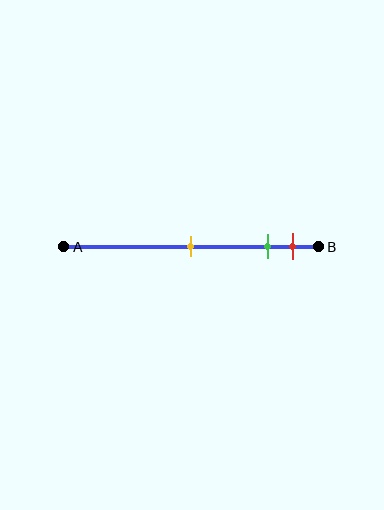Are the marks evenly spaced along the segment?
No, the marks are not evenly spaced.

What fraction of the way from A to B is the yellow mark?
The yellow mark is approximately 50% (0.5) of the way from A to B.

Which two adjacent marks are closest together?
The green and red marks are the closest adjacent pair.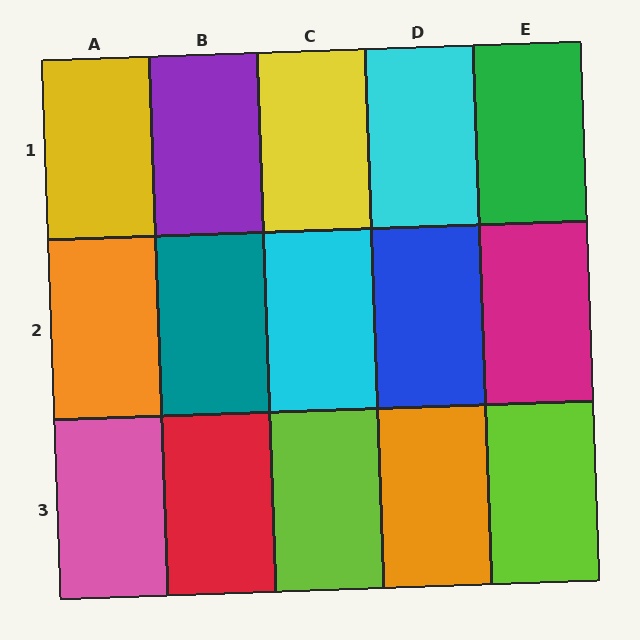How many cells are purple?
1 cell is purple.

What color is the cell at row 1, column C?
Yellow.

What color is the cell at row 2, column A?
Orange.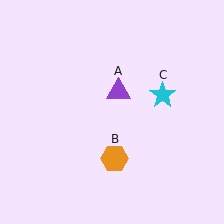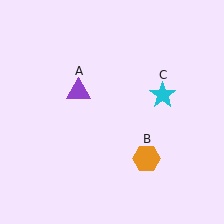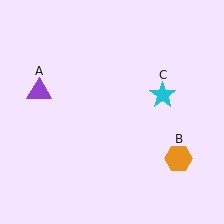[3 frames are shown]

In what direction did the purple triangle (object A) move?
The purple triangle (object A) moved left.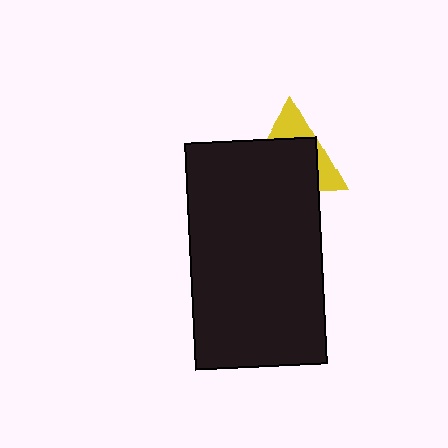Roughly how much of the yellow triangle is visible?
A small part of it is visible (roughly 34%).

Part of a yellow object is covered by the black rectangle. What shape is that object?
It is a triangle.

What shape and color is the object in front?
The object in front is a black rectangle.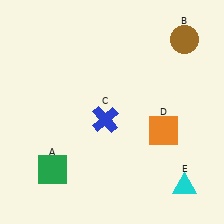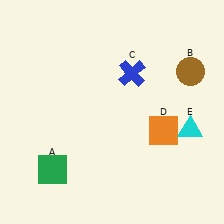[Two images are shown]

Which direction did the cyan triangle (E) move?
The cyan triangle (E) moved up.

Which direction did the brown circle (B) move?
The brown circle (B) moved down.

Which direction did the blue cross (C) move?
The blue cross (C) moved up.